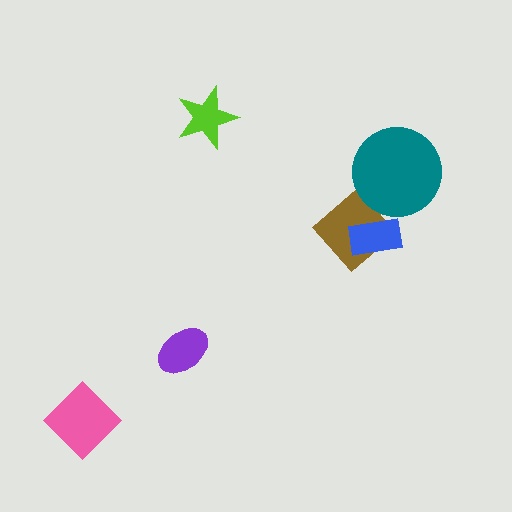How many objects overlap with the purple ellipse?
0 objects overlap with the purple ellipse.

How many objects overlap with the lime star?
0 objects overlap with the lime star.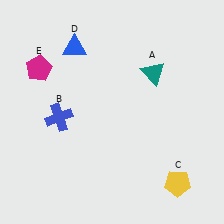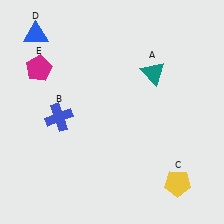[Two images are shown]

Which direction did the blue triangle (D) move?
The blue triangle (D) moved left.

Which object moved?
The blue triangle (D) moved left.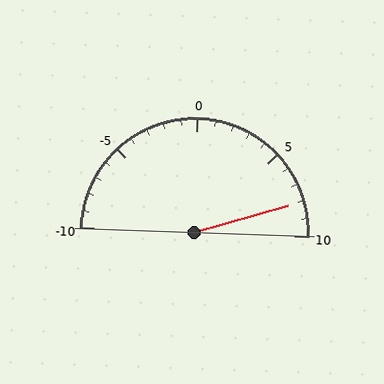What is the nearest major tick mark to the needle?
The nearest major tick mark is 10.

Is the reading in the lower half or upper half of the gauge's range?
The reading is in the upper half of the range (-10 to 10).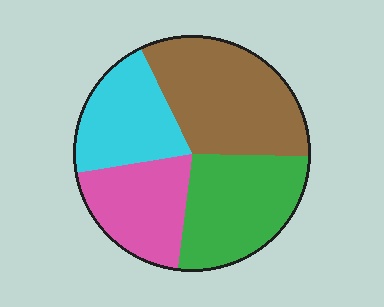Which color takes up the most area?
Brown, at roughly 35%.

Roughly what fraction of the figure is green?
Green covers around 25% of the figure.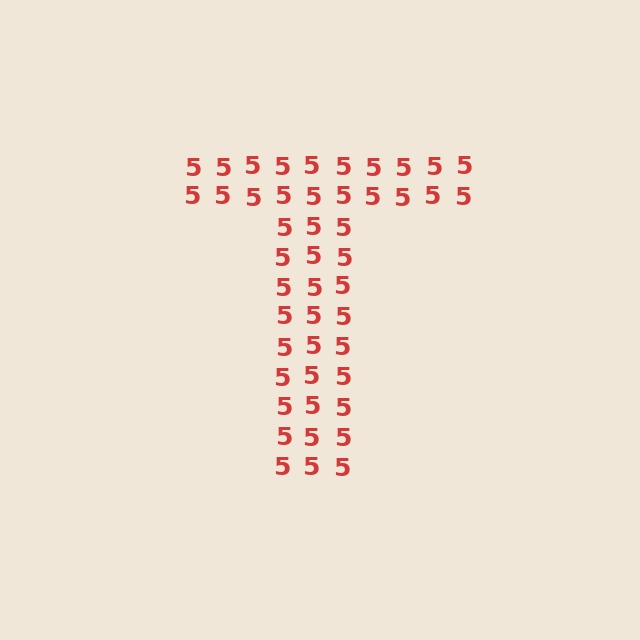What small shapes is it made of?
It is made of small digit 5's.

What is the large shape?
The large shape is the letter T.